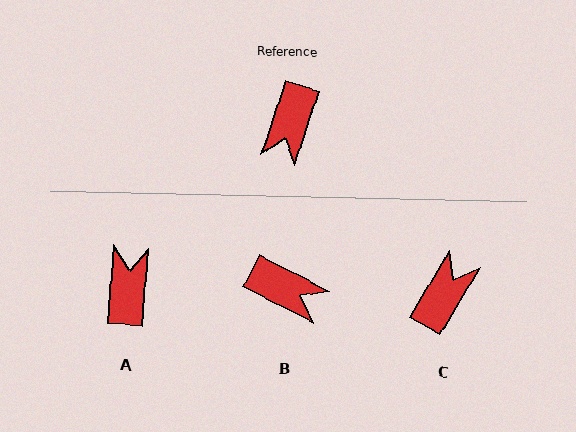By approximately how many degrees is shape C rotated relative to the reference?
Approximately 167 degrees counter-clockwise.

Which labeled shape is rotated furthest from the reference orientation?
A, about 167 degrees away.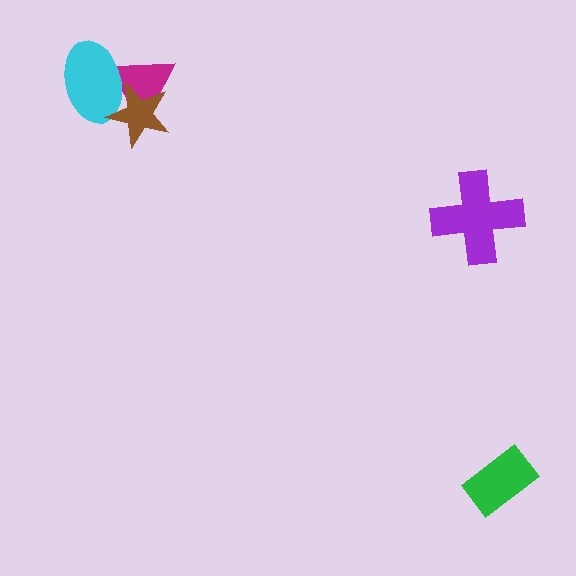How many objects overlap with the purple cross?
0 objects overlap with the purple cross.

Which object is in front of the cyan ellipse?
The brown star is in front of the cyan ellipse.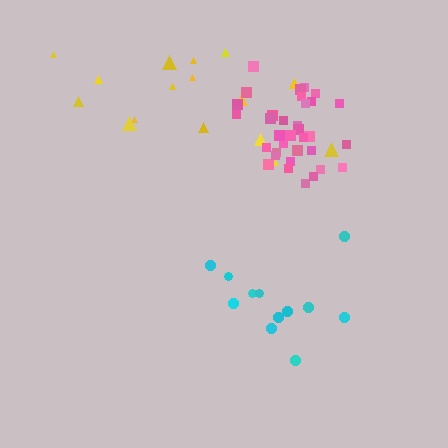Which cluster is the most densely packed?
Pink.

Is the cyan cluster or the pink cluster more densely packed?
Pink.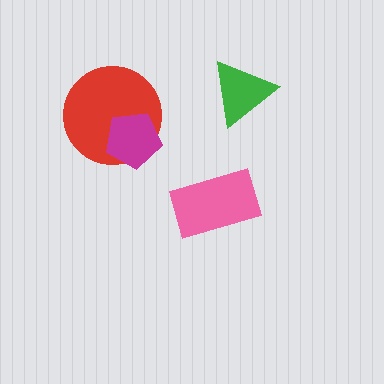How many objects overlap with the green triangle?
0 objects overlap with the green triangle.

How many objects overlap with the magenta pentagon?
1 object overlaps with the magenta pentagon.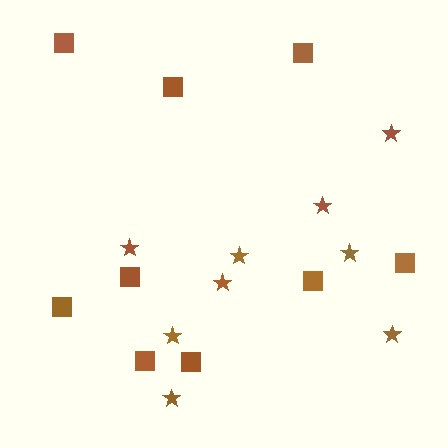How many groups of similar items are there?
There are 2 groups: one group of squares (9) and one group of stars (9).